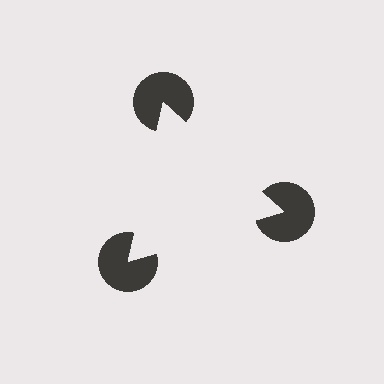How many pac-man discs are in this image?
There are 3 — one at each vertex of the illusory triangle.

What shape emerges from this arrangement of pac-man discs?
An illusory triangle — its edges are inferred from the aligned wedge cuts in the pac-man discs, not physically drawn.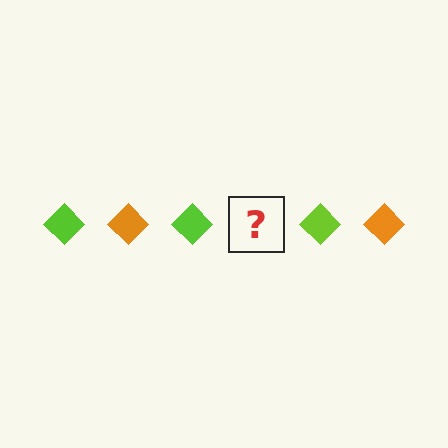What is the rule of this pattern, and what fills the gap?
The rule is that the pattern cycles through lime, orange diamonds. The gap should be filled with an orange diamond.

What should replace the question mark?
The question mark should be replaced with an orange diamond.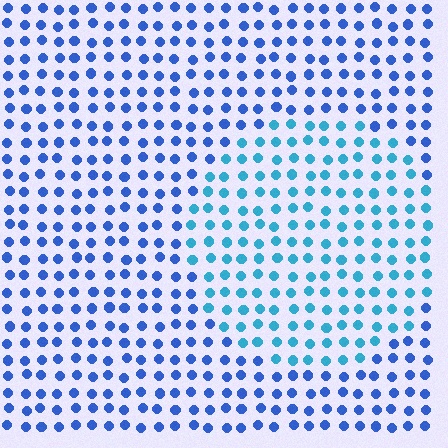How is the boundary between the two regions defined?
The boundary is defined purely by a slight shift in hue (about 30 degrees). Spacing, size, and orientation are identical on both sides.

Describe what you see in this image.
The image is filled with small blue elements in a uniform arrangement. A circle-shaped region is visible where the elements are tinted to a slightly different hue, forming a subtle color boundary.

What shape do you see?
I see a circle.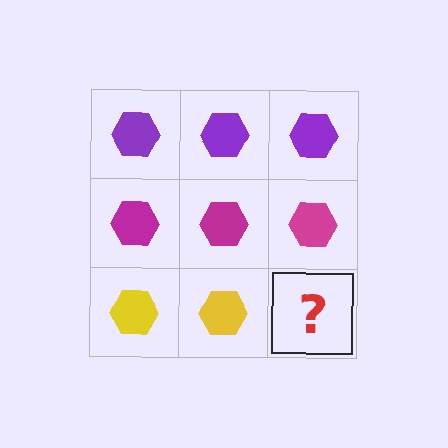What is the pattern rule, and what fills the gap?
The rule is that each row has a consistent color. The gap should be filled with a yellow hexagon.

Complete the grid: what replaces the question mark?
The question mark should be replaced with a yellow hexagon.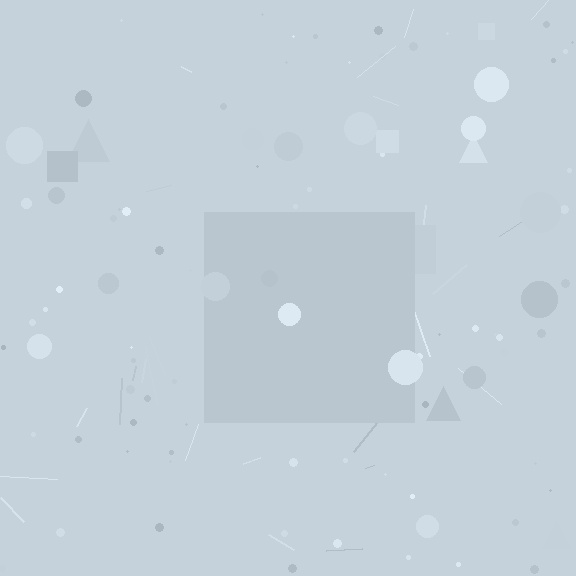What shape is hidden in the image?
A square is hidden in the image.